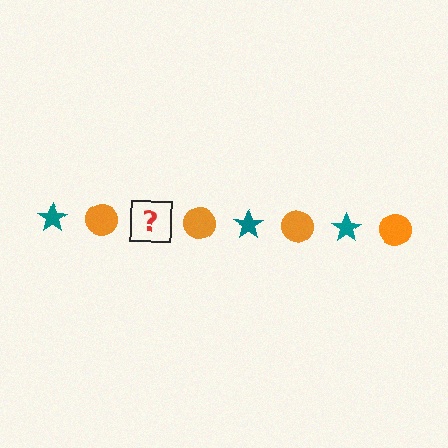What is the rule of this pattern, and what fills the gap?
The rule is that the pattern alternates between teal star and orange circle. The gap should be filled with a teal star.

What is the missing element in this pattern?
The missing element is a teal star.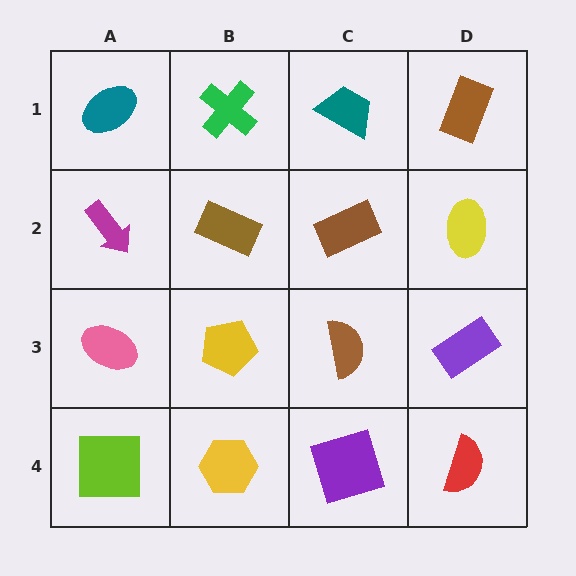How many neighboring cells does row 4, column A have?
2.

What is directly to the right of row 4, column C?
A red semicircle.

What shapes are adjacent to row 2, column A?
A teal ellipse (row 1, column A), a pink ellipse (row 3, column A), a brown rectangle (row 2, column B).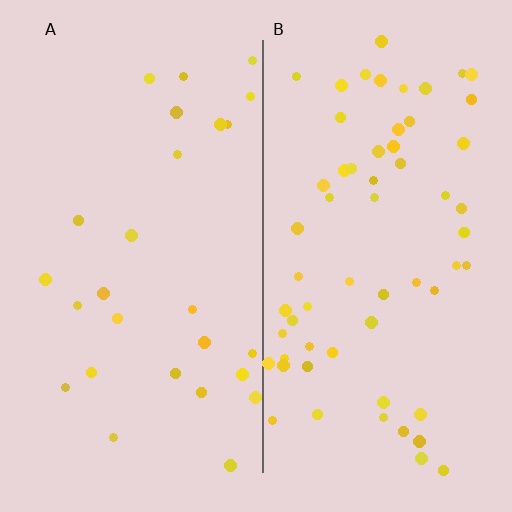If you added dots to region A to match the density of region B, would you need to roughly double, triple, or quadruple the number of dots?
Approximately double.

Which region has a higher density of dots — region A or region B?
B (the right).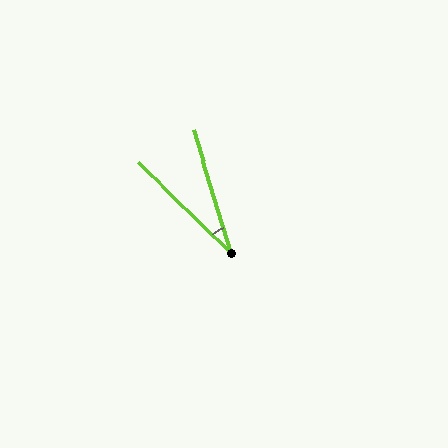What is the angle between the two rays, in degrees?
Approximately 29 degrees.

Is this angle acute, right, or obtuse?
It is acute.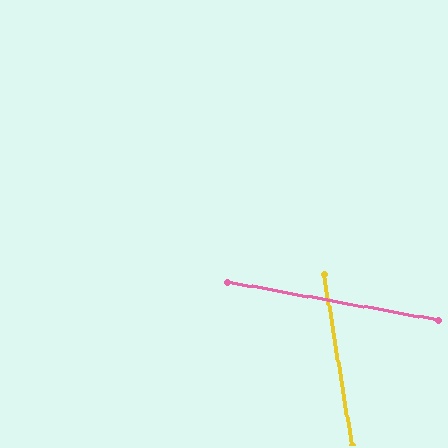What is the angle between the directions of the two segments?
Approximately 70 degrees.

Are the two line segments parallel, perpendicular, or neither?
Neither parallel nor perpendicular — they differ by about 70°.